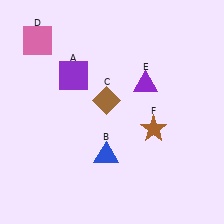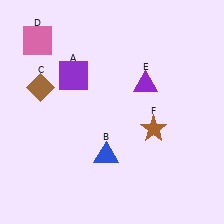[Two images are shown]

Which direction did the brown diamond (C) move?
The brown diamond (C) moved left.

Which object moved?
The brown diamond (C) moved left.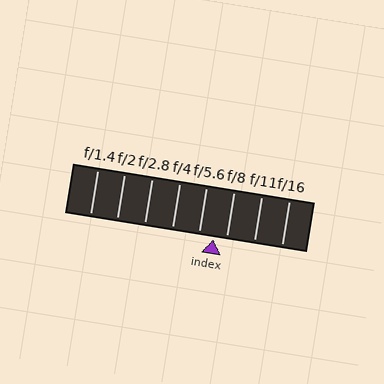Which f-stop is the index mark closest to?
The index mark is closest to f/8.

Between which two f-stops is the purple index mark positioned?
The index mark is between f/5.6 and f/8.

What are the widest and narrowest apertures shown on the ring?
The widest aperture shown is f/1.4 and the narrowest is f/16.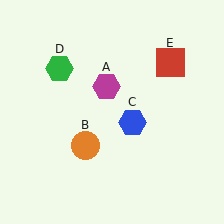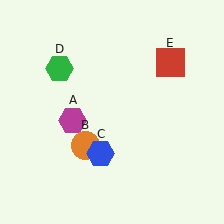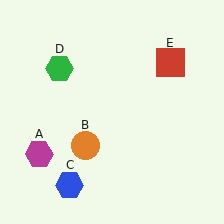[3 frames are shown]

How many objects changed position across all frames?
2 objects changed position: magenta hexagon (object A), blue hexagon (object C).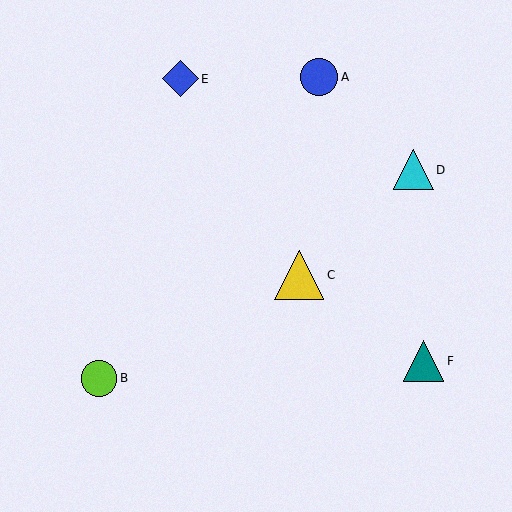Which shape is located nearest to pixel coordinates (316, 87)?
The blue circle (labeled A) at (319, 77) is nearest to that location.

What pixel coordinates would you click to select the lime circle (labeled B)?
Click at (99, 378) to select the lime circle B.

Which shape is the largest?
The yellow triangle (labeled C) is the largest.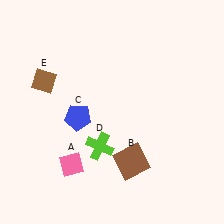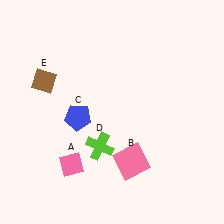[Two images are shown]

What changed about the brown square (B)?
In Image 1, B is brown. In Image 2, it changed to pink.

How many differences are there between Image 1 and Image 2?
There is 1 difference between the two images.